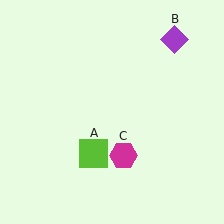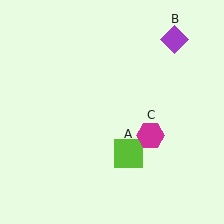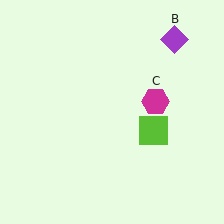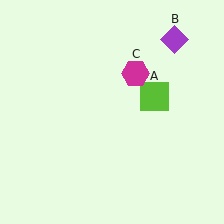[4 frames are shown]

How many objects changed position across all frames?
2 objects changed position: lime square (object A), magenta hexagon (object C).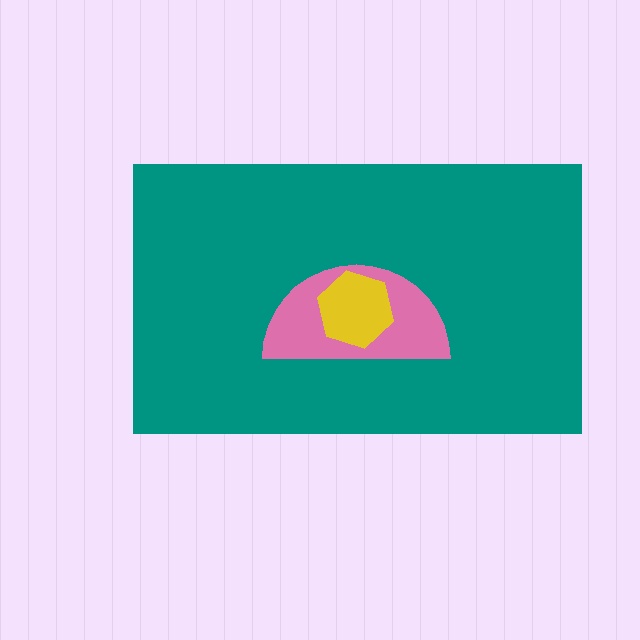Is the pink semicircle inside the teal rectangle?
Yes.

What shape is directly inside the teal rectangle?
The pink semicircle.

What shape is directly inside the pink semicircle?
The yellow hexagon.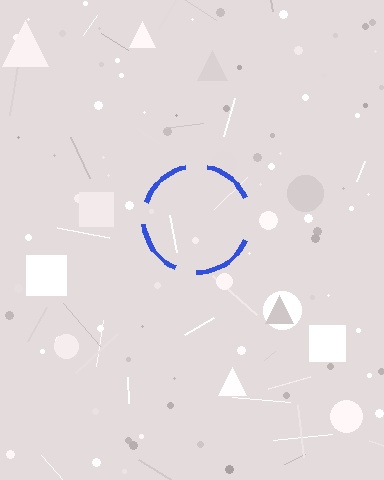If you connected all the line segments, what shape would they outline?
They would outline a circle.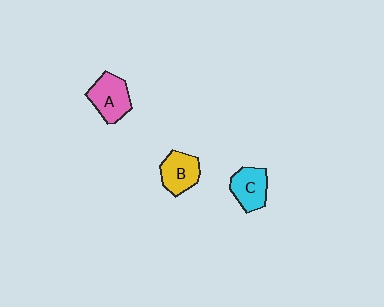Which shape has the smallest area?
Shape C (cyan).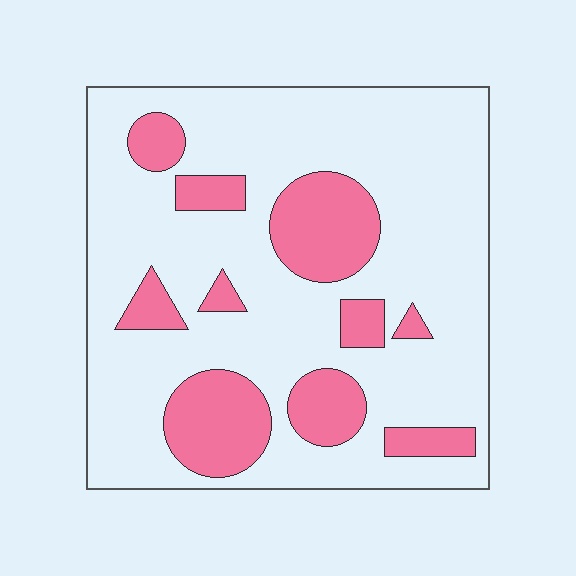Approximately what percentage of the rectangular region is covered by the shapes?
Approximately 25%.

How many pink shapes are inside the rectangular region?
10.